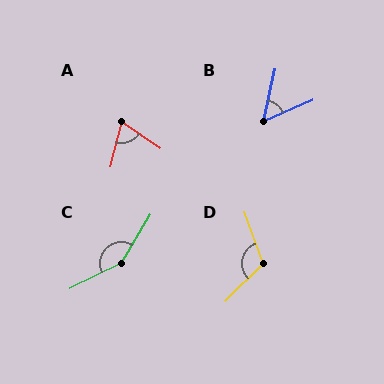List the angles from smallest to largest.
B (54°), A (71°), D (115°), C (147°).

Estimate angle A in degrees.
Approximately 71 degrees.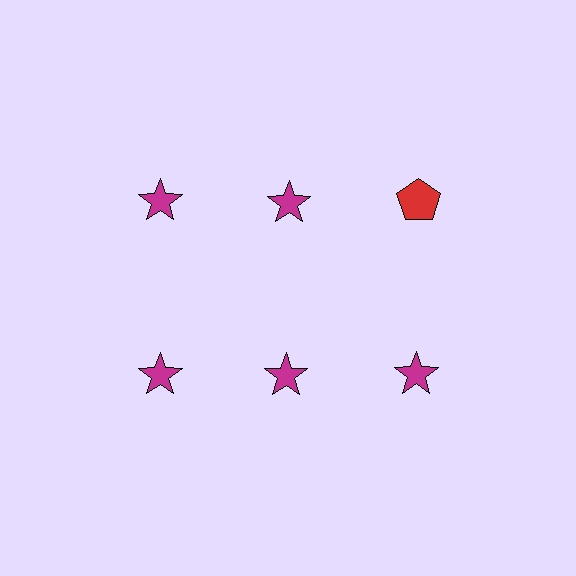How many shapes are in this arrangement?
There are 6 shapes arranged in a grid pattern.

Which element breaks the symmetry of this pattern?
The red pentagon in the top row, center column breaks the symmetry. All other shapes are magenta stars.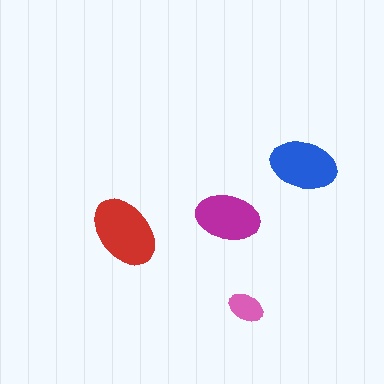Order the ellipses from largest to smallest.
the red one, the blue one, the magenta one, the pink one.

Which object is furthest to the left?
The red ellipse is leftmost.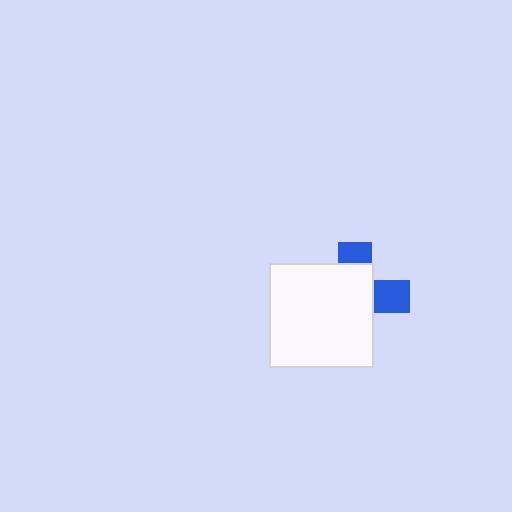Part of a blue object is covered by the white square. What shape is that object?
It is a cross.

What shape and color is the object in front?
The object in front is a white square.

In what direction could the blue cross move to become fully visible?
The blue cross could move toward the upper-right. That would shift it out from behind the white square entirely.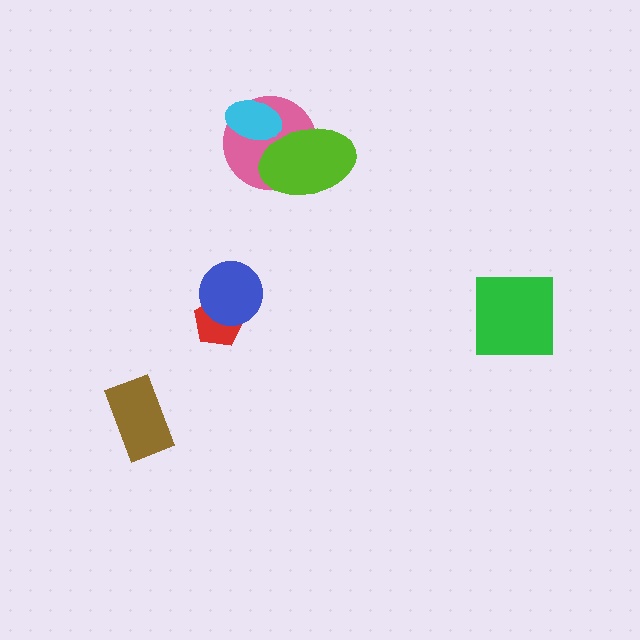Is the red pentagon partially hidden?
Yes, it is partially covered by another shape.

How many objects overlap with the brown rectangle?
0 objects overlap with the brown rectangle.